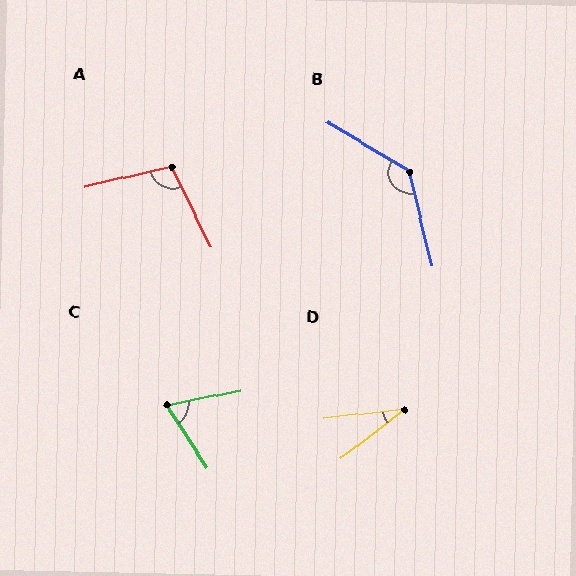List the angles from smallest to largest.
D (31°), C (69°), A (103°), B (134°).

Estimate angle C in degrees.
Approximately 69 degrees.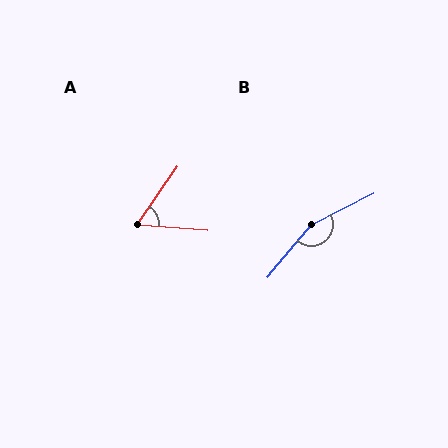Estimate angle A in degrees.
Approximately 59 degrees.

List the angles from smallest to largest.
A (59°), B (157°).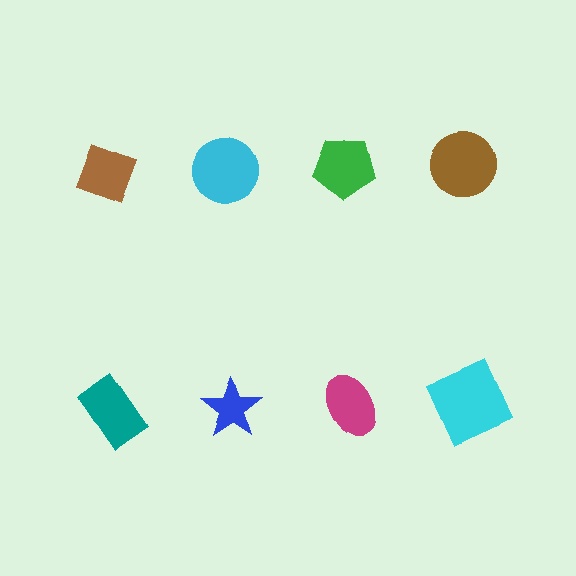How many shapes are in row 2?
4 shapes.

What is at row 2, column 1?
A teal rectangle.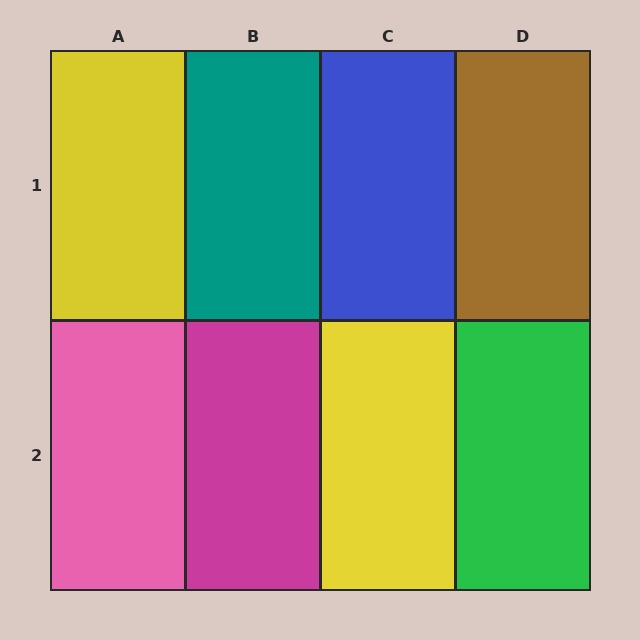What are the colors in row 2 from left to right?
Pink, magenta, yellow, green.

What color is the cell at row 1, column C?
Blue.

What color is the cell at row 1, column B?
Teal.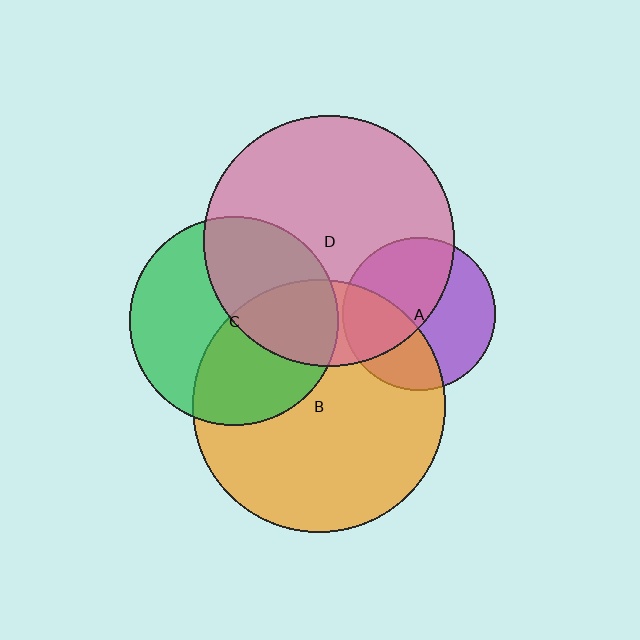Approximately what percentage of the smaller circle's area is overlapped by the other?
Approximately 40%.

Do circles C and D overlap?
Yes.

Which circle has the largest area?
Circle B (orange).